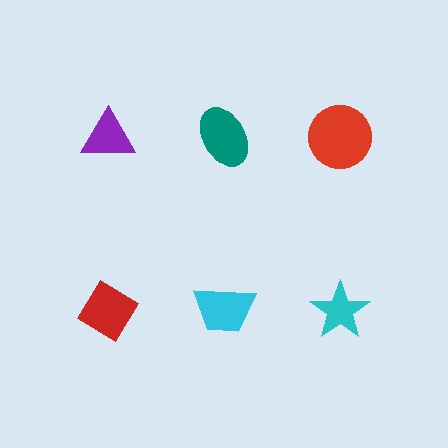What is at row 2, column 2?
A cyan trapezoid.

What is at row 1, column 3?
A red circle.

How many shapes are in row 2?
3 shapes.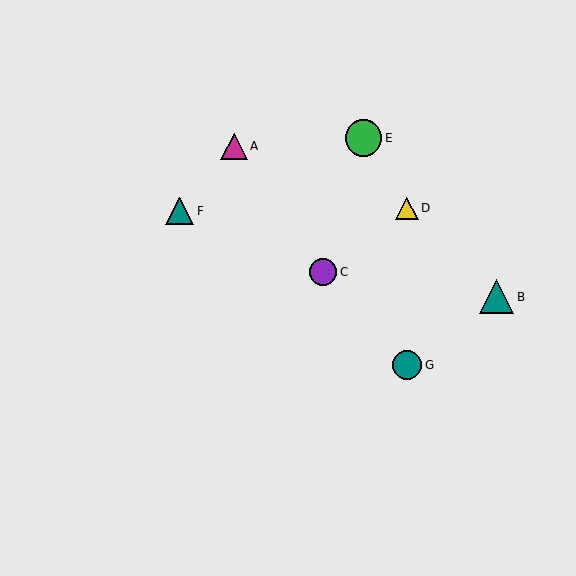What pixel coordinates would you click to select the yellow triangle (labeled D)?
Click at (407, 208) to select the yellow triangle D.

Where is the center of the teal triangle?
The center of the teal triangle is at (180, 211).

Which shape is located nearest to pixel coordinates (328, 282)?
The purple circle (labeled C) at (323, 272) is nearest to that location.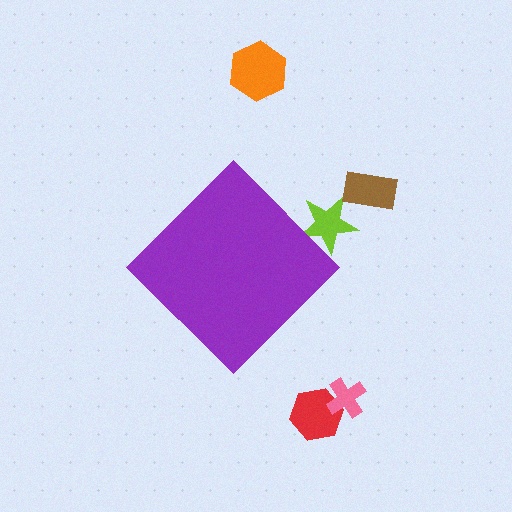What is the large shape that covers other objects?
A purple diamond.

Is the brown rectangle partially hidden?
No, the brown rectangle is fully visible.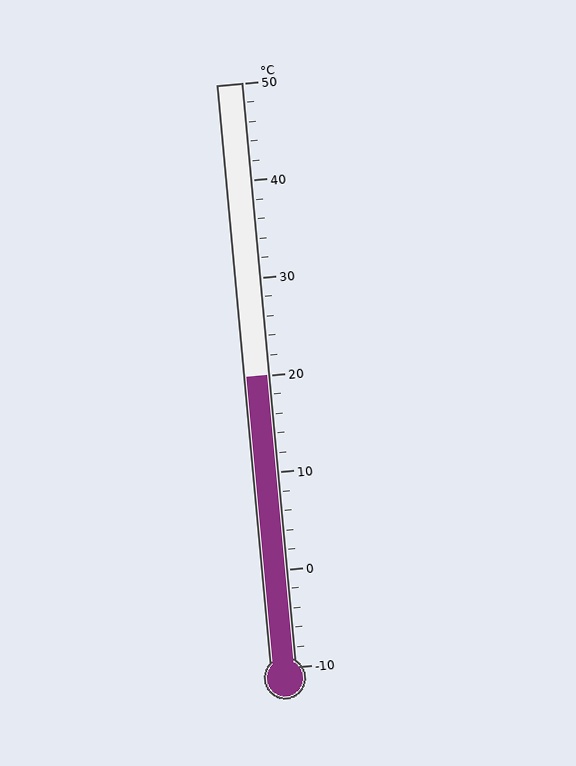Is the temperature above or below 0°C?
The temperature is above 0°C.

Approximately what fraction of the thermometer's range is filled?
The thermometer is filled to approximately 50% of its range.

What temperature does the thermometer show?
The thermometer shows approximately 20°C.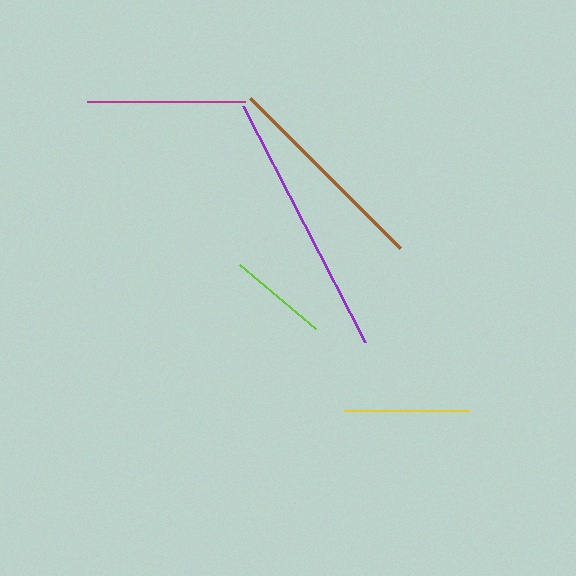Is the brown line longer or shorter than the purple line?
The purple line is longer than the brown line.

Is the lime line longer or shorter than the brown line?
The brown line is longer than the lime line.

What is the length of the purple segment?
The purple segment is approximately 266 pixels long.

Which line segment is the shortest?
The lime line is the shortest at approximately 99 pixels.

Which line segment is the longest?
The purple line is the longest at approximately 266 pixels.